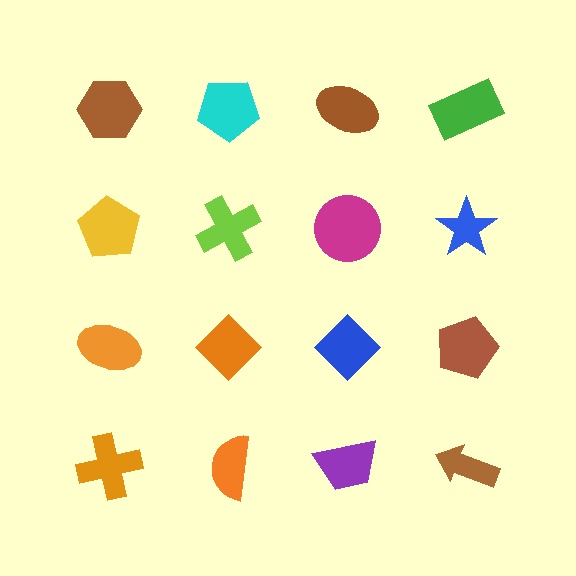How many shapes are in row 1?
4 shapes.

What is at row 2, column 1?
A yellow pentagon.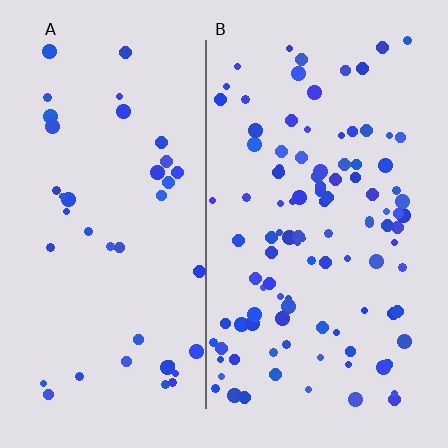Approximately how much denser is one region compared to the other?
Approximately 2.5× — region B over region A.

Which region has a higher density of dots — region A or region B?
B (the right).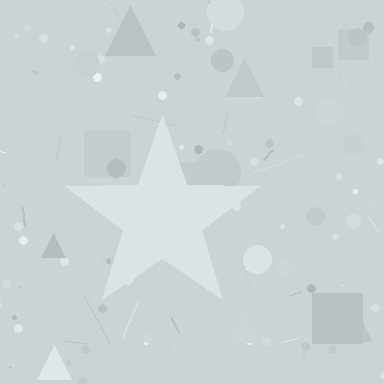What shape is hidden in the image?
A star is hidden in the image.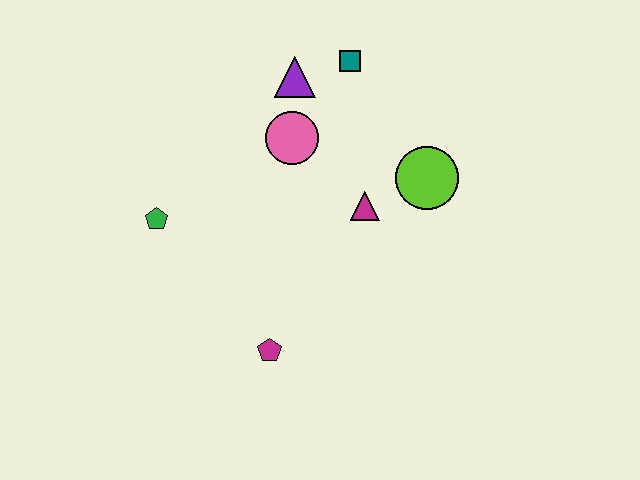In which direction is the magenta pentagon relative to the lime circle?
The magenta pentagon is below the lime circle.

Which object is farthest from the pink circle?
The magenta pentagon is farthest from the pink circle.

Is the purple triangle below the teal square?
Yes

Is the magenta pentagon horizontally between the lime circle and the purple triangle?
No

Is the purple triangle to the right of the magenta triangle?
No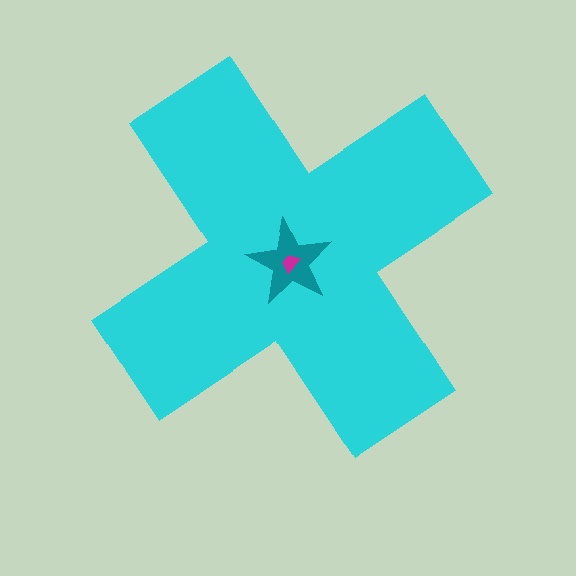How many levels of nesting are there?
3.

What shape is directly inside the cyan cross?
The teal star.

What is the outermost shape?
The cyan cross.